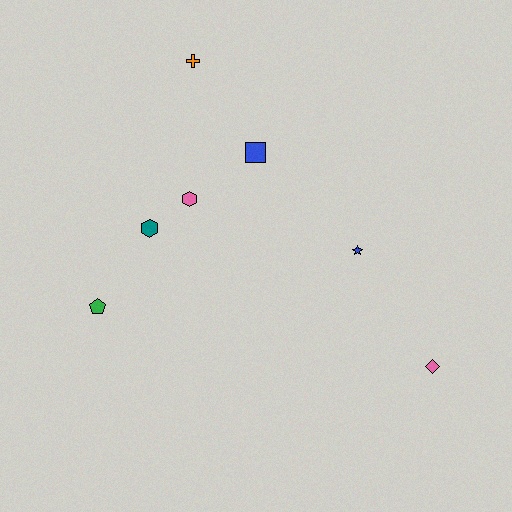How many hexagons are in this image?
There are 2 hexagons.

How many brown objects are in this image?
There are no brown objects.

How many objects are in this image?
There are 7 objects.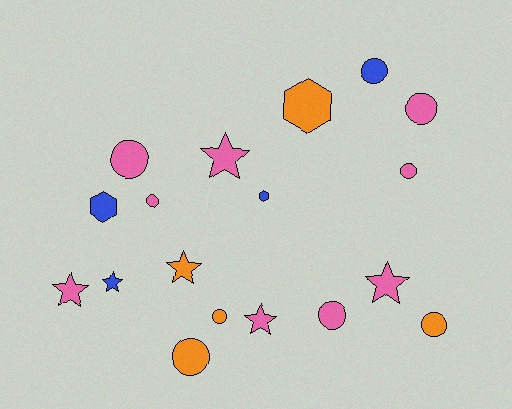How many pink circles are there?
There are 5 pink circles.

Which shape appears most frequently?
Circle, with 9 objects.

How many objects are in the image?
There are 18 objects.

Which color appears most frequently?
Pink, with 9 objects.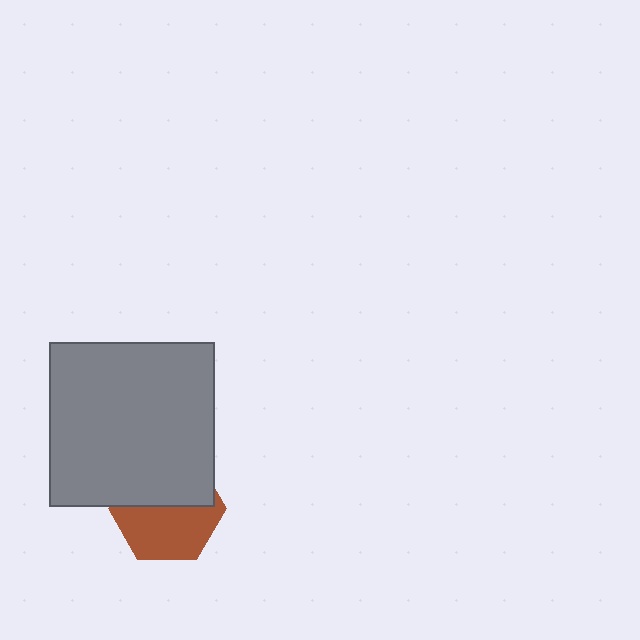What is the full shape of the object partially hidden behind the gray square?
The partially hidden object is a brown hexagon.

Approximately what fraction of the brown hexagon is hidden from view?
Roughly 48% of the brown hexagon is hidden behind the gray square.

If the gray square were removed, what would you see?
You would see the complete brown hexagon.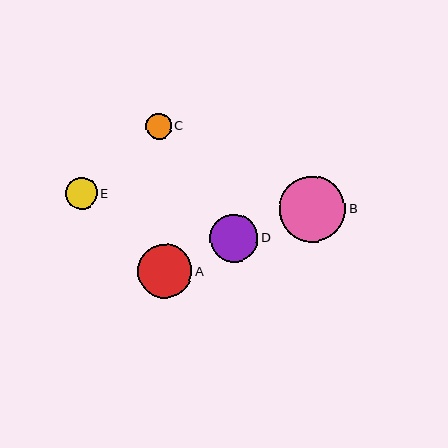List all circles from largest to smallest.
From largest to smallest: B, A, D, E, C.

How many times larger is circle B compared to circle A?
Circle B is approximately 1.2 times the size of circle A.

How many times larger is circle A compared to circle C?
Circle A is approximately 2.1 times the size of circle C.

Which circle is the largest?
Circle B is the largest with a size of approximately 67 pixels.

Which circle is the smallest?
Circle C is the smallest with a size of approximately 26 pixels.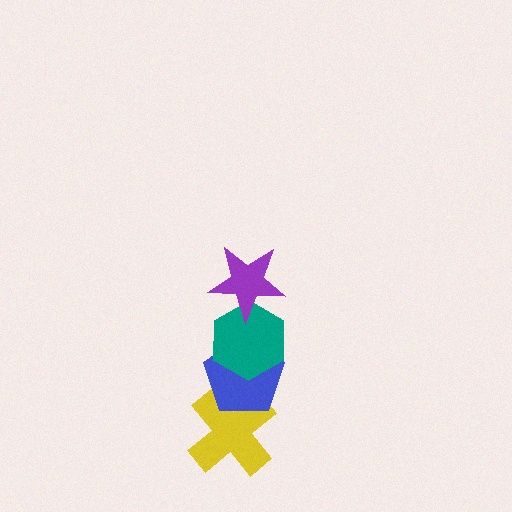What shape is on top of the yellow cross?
The blue pentagon is on top of the yellow cross.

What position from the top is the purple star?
The purple star is 1st from the top.